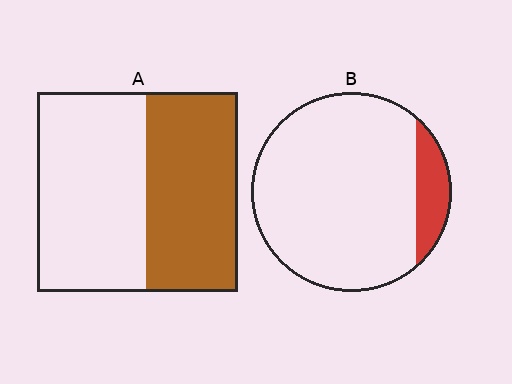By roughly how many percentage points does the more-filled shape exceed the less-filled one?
By roughly 35 percentage points (A over B).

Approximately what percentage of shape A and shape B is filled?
A is approximately 45% and B is approximately 10%.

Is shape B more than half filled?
No.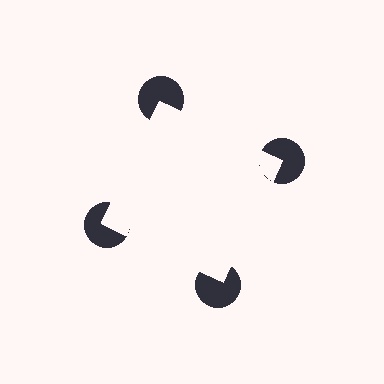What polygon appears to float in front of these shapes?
An illusory square — its edges are inferred from the aligned wedge cuts in the pac-man discs, not physically drawn.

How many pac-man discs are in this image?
There are 4 — one at each vertex of the illusory square.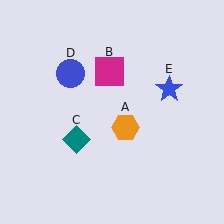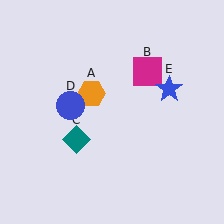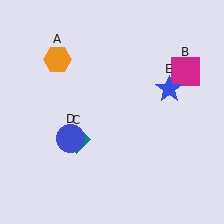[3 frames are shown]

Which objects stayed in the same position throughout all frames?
Teal diamond (object C) and blue star (object E) remained stationary.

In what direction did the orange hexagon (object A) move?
The orange hexagon (object A) moved up and to the left.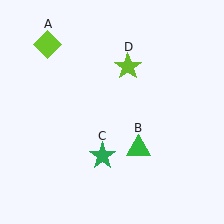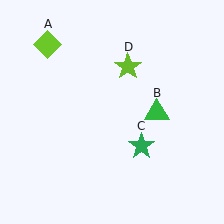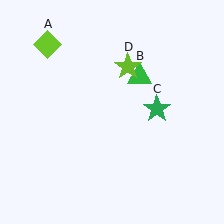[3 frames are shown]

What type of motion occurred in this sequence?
The green triangle (object B), green star (object C) rotated counterclockwise around the center of the scene.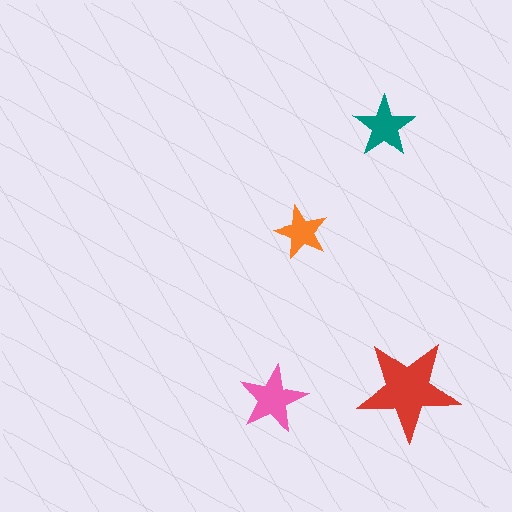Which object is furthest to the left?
The pink star is leftmost.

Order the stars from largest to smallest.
the red one, the pink one, the teal one, the orange one.